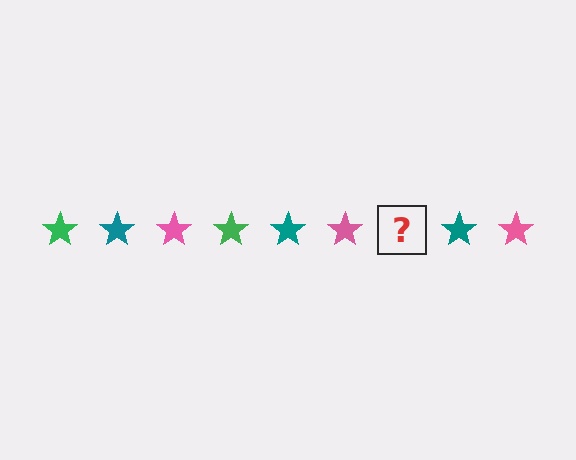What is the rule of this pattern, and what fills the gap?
The rule is that the pattern cycles through green, teal, pink stars. The gap should be filled with a green star.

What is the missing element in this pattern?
The missing element is a green star.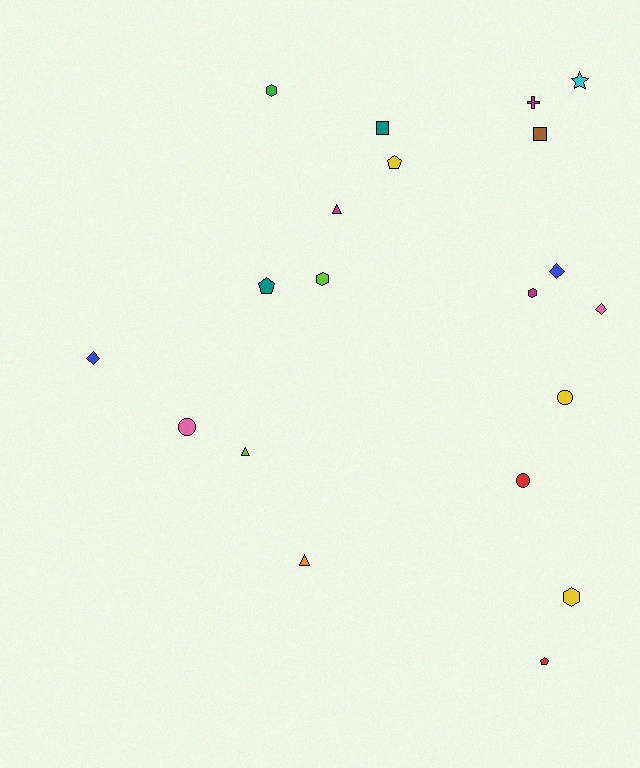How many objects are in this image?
There are 20 objects.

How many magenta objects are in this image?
There are 3 magenta objects.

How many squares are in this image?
There are 2 squares.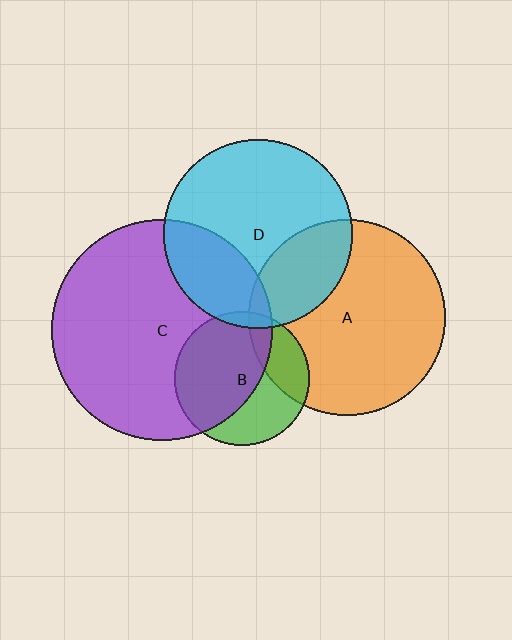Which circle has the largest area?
Circle C (purple).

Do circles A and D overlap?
Yes.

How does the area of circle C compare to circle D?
Approximately 1.4 times.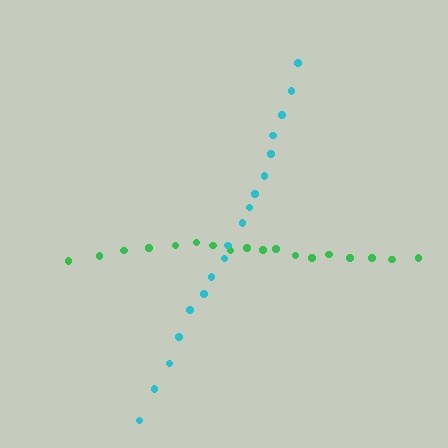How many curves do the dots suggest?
There are 2 distinct paths.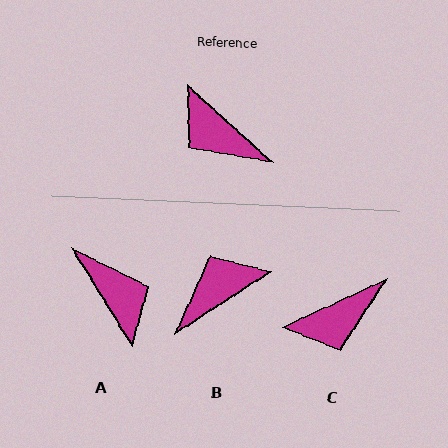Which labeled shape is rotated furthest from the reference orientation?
A, about 164 degrees away.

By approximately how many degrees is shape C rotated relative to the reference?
Approximately 67 degrees counter-clockwise.